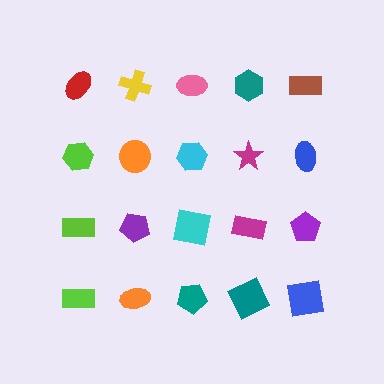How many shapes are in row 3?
5 shapes.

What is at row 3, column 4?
A magenta rectangle.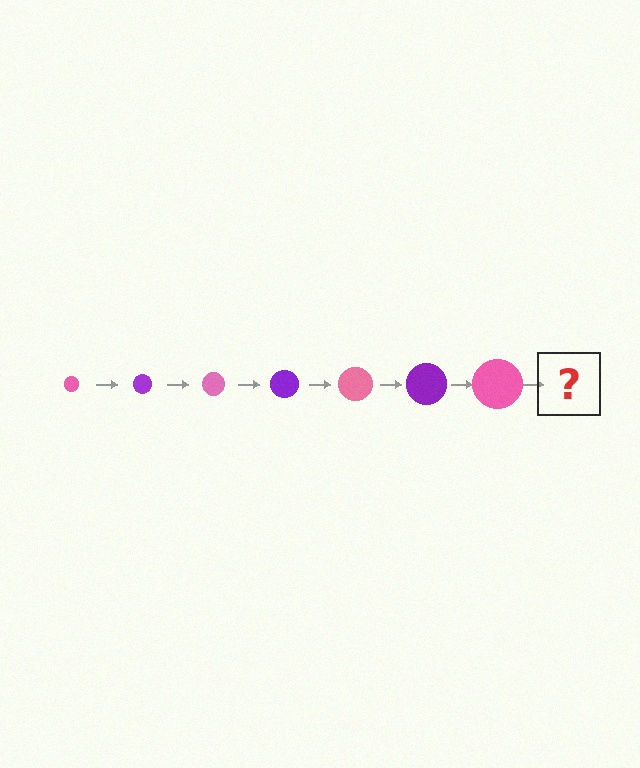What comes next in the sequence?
The next element should be a purple circle, larger than the previous one.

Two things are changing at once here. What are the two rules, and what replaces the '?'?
The two rules are that the circle grows larger each step and the color cycles through pink and purple. The '?' should be a purple circle, larger than the previous one.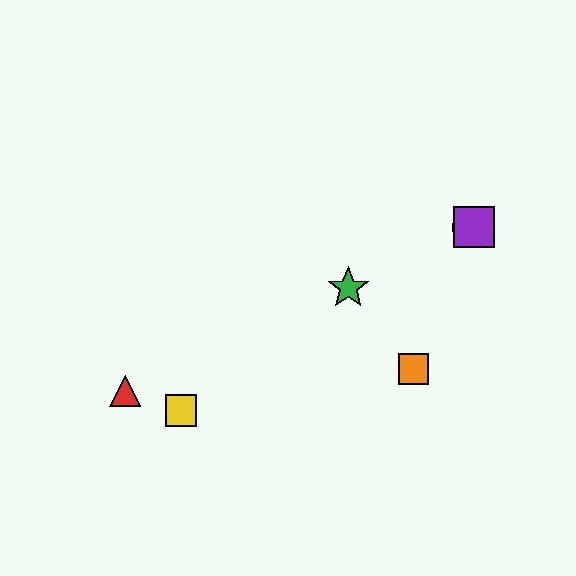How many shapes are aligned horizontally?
2 shapes (the blue circle, the purple square) are aligned horizontally.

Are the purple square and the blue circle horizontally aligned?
Yes, both are at y≈227.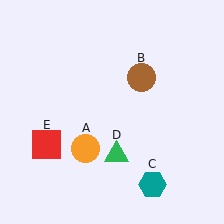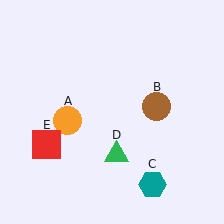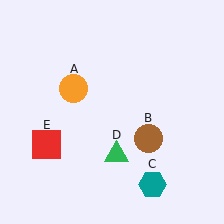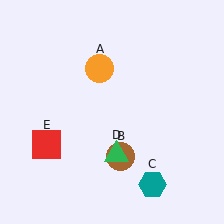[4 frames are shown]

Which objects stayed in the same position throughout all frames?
Teal hexagon (object C) and green triangle (object D) and red square (object E) remained stationary.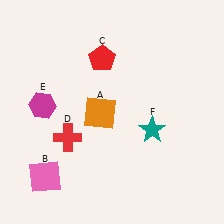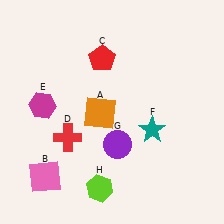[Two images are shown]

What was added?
A purple circle (G), a lime hexagon (H) were added in Image 2.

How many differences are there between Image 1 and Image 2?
There are 2 differences between the two images.